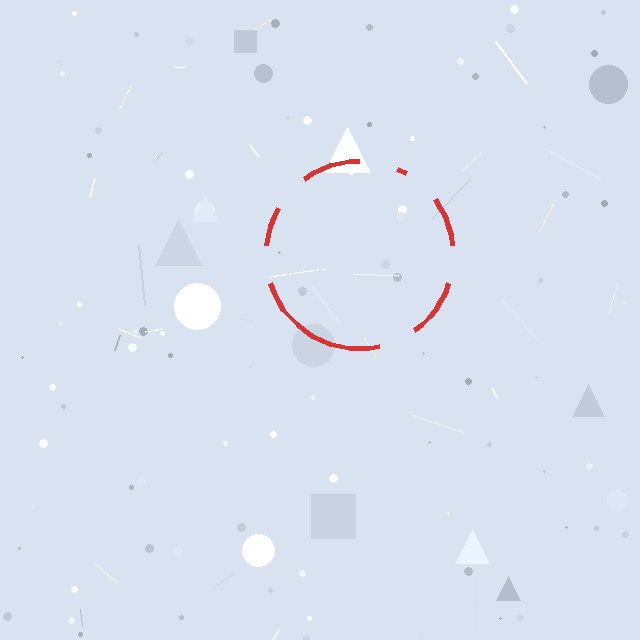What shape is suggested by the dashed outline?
The dashed outline suggests a circle.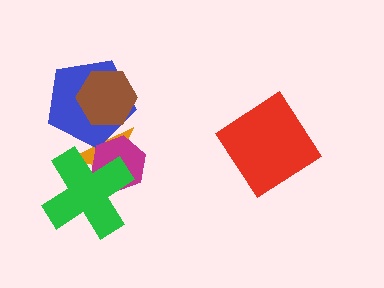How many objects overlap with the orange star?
4 objects overlap with the orange star.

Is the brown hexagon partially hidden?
No, no other shape covers it.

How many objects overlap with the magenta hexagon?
3 objects overlap with the magenta hexagon.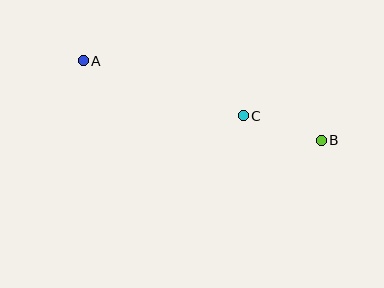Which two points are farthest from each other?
Points A and B are farthest from each other.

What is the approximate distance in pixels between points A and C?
The distance between A and C is approximately 169 pixels.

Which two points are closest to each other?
Points B and C are closest to each other.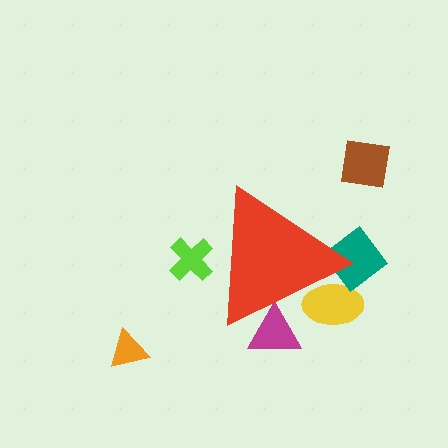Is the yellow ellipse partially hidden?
Yes, the yellow ellipse is partially hidden behind the red triangle.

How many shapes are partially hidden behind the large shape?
4 shapes are partially hidden.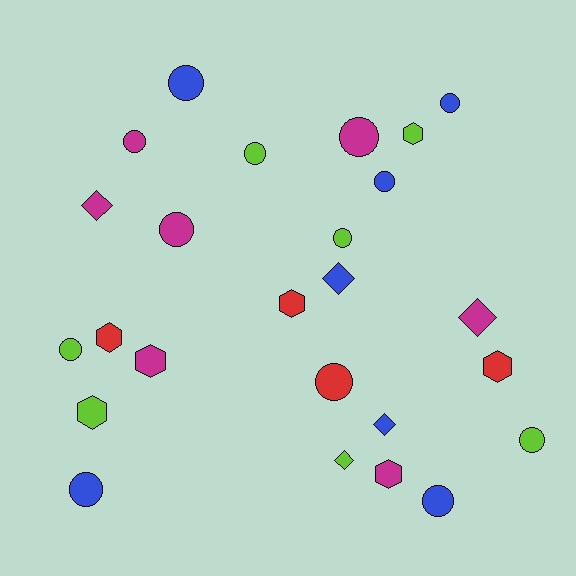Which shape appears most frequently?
Circle, with 13 objects.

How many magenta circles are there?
There are 3 magenta circles.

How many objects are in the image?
There are 25 objects.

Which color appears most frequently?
Lime, with 7 objects.